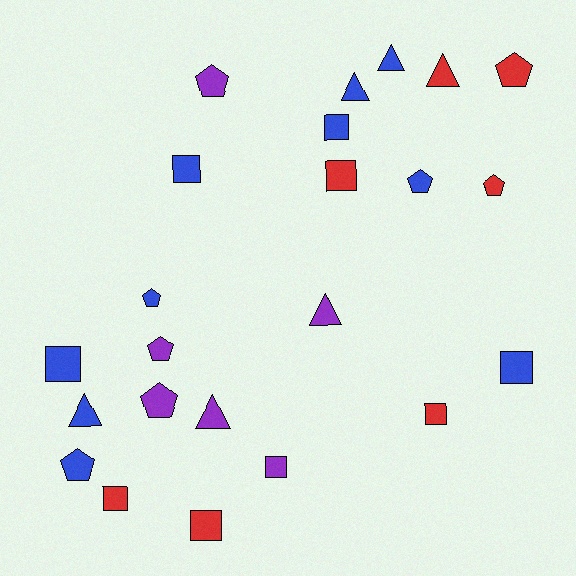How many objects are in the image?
There are 23 objects.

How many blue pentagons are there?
There are 3 blue pentagons.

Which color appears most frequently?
Blue, with 10 objects.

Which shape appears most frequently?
Square, with 9 objects.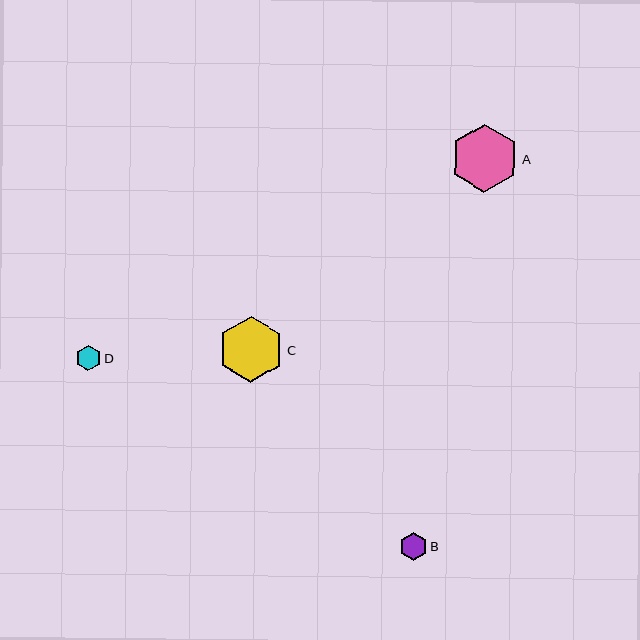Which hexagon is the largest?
Hexagon A is the largest with a size of approximately 69 pixels.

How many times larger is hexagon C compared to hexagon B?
Hexagon C is approximately 2.4 times the size of hexagon B.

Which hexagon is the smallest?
Hexagon D is the smallest with a size of approximately 25 pixels.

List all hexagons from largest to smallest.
From largest to smallest: A, C, B, D.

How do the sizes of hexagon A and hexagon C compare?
Hexagon A and hexagon C are approximately the same size.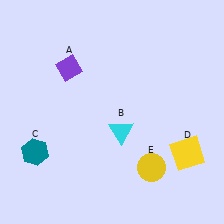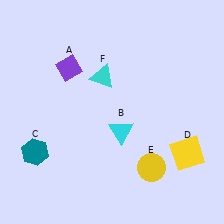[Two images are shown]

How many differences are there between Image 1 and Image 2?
There is 1 difference between the two images.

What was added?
A cyan triangle (F) was added in Image 2.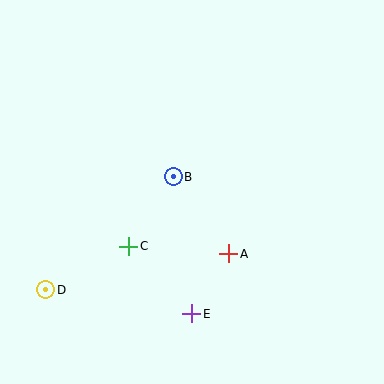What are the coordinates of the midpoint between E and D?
The midpoint between E and D is at (119, 302).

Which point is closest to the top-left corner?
Point B is closest to the top-left corner.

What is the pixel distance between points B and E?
The distance between B and E is 138 pixels.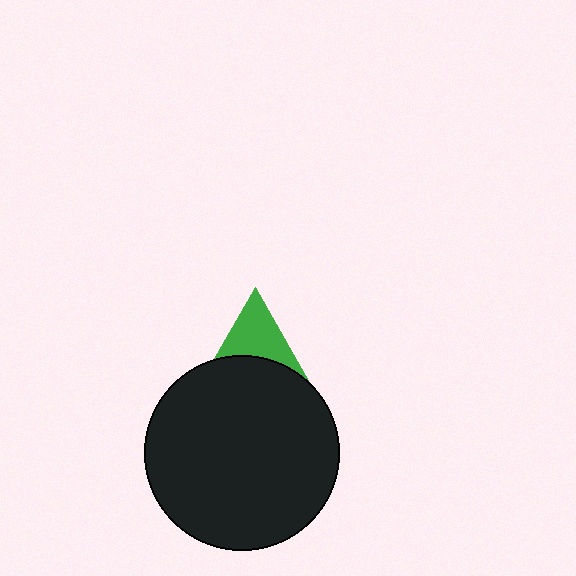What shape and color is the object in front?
The object in front is a black circle.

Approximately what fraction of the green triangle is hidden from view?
Roughly 62% of the green triangle is hidden behind the black circle.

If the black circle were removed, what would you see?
You would see the complete green triangle.